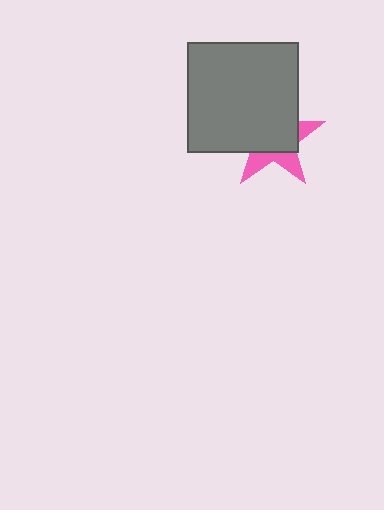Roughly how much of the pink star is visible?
A small part of it is visible (roughly 34%).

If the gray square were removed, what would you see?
You would see the complete pink star.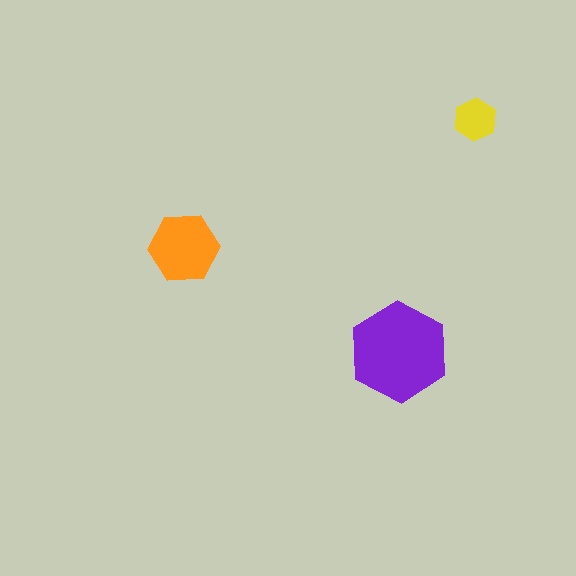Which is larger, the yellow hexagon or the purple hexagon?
The purple one.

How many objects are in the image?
There are 3 objects in the image.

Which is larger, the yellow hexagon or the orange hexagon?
The orange one.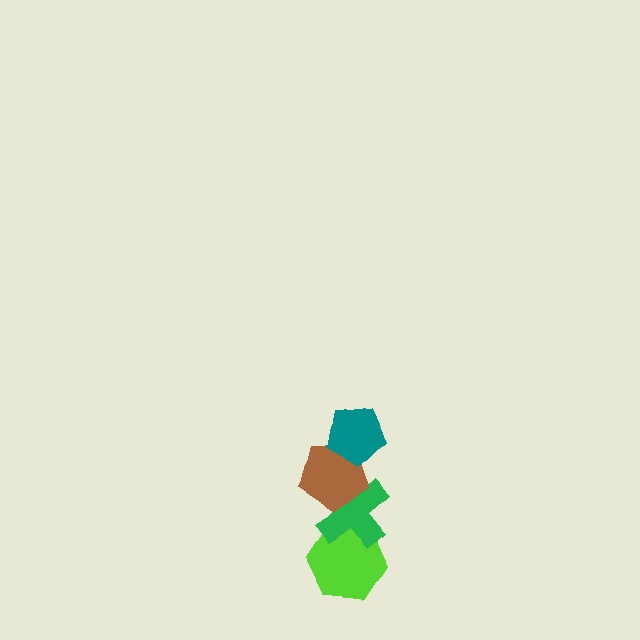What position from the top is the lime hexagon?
The lime hexagon is 4th from the top.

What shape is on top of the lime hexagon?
The green cross is on top of the lime hexagon.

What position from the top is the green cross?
The green cross is 3rd from the top.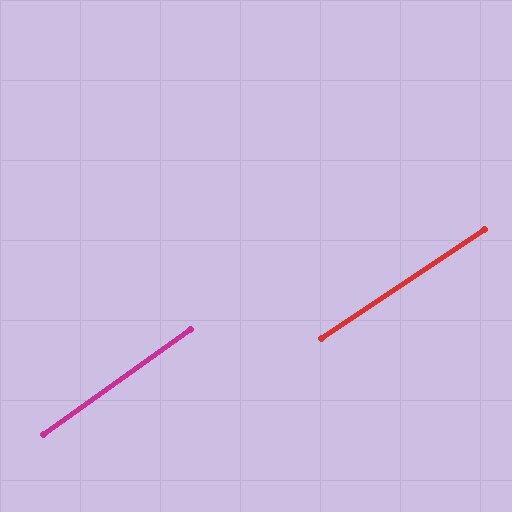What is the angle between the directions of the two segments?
Approximately 2 degrees.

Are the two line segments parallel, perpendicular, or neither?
Parallel — their directions differ by only 1.6°.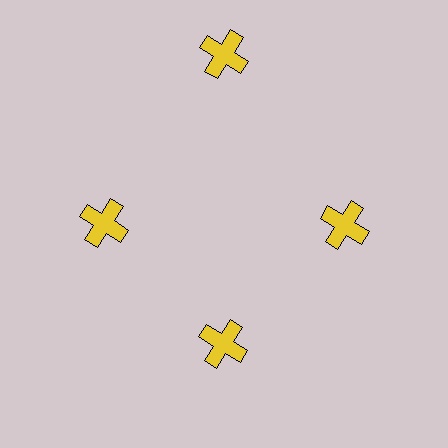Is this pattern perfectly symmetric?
No. The 4 yellow crosses are arranged in a ring, but one element near the 12 o'clock position is pushed outward from the center, breaking the 4-fold rotational symmetry.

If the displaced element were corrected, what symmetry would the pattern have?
It would have 4-fold rotational symmetry — the pattern would map onto itself every 90 degrees.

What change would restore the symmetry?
The symmetry would be restored by moving it inward, back onto the ring so that all 4 crosses sit at equal angles and equal distance from the center.